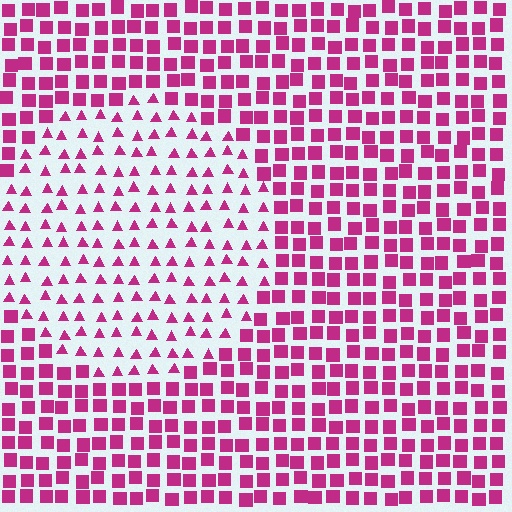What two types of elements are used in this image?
The image uses triangles inside the circle region and squares outside it.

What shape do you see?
I see a circle.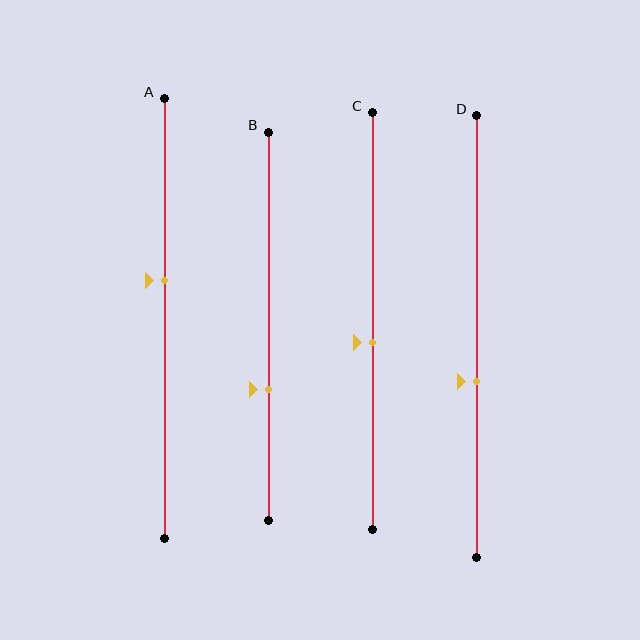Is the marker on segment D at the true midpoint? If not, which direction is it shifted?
No, the marker on segment D is shifted downward by about 10% of the segment length.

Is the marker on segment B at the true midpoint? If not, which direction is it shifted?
No, the marker on segment B is shifted downward by about 16% of the segment length.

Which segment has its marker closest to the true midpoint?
Segment C has its marker closest to the true midpoint.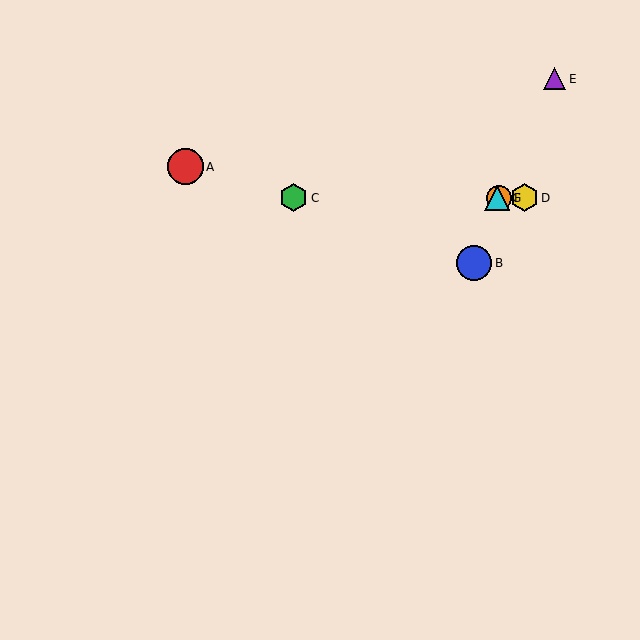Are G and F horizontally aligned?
Yes, both are at y≈198.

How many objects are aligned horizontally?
4 objects (C, D, F, G) are aligned horizontally.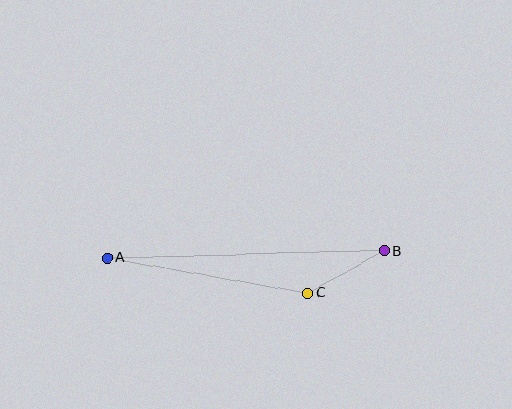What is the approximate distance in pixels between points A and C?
The distance between A and C is approximately 204 pixels.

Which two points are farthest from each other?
Points A and B are farthest from each other.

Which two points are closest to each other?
Points B and C are closest to each other.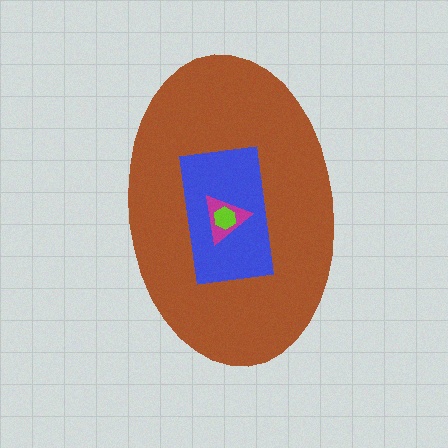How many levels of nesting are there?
4.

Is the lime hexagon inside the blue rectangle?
Yes.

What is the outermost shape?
The brown ellipse.